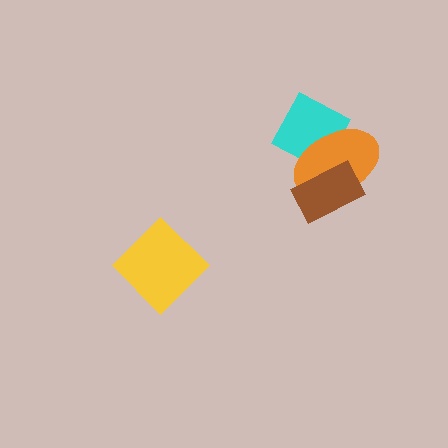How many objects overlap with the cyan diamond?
2 objects overlap with the cyan diamond.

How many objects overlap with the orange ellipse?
2 objects overlap with the orange ellipse.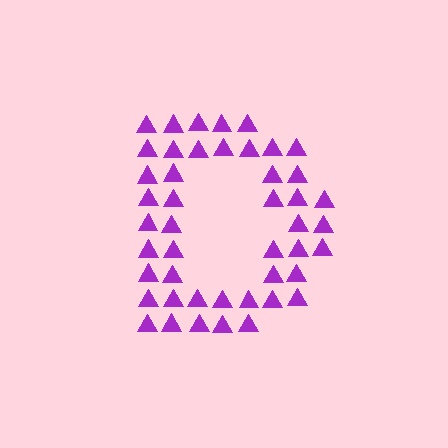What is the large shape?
The large shape is the letter D.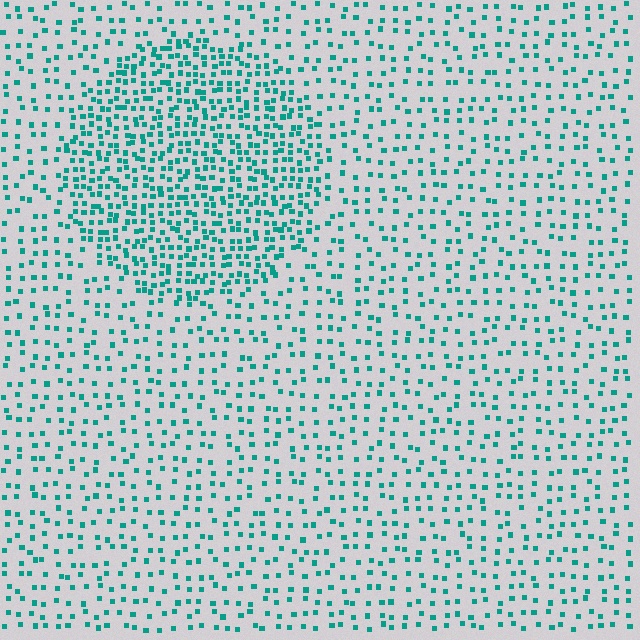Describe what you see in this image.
The image contains small teal elements arranged at two different densities. A circle-shaped region is visible where the elements are more densely packed than the surrounding area.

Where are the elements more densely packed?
The elements are more densely packed inside the circle boundary.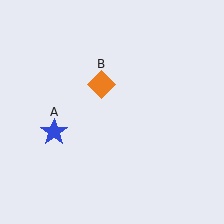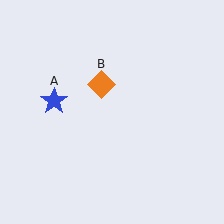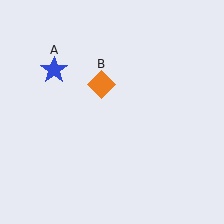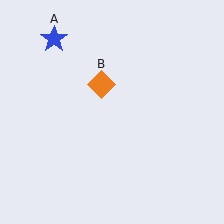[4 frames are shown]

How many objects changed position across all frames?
1 object changed position: blue star (object A).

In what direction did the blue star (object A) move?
The blue star (object A) moved up.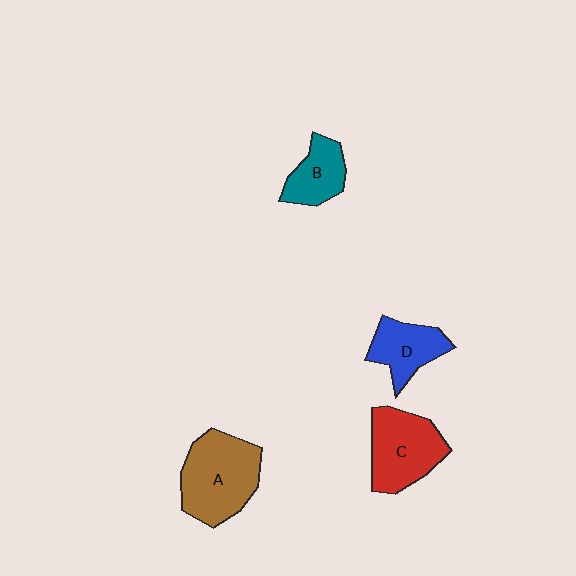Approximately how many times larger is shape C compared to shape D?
Approximately 1.4 times.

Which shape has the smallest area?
Shape B (teal).